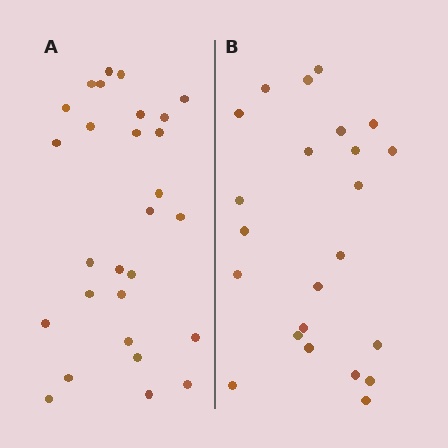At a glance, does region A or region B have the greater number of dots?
Region A (the left region) has more dots.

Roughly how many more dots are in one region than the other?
Region A has about 5 more dots than region B.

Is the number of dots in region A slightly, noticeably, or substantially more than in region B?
Region A has only slightly more — the two regions are fairly close. The ratio is roughly 1.2 to 1.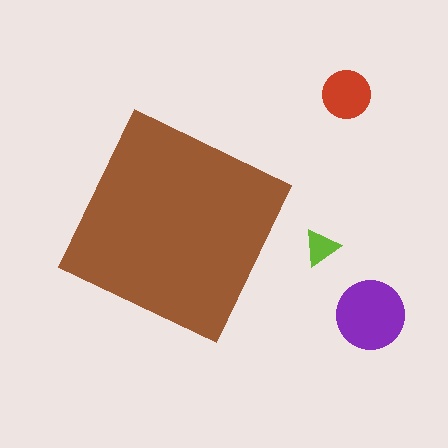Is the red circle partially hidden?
No, the red circle is fully visible.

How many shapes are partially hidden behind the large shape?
0 shapes are partially hidden.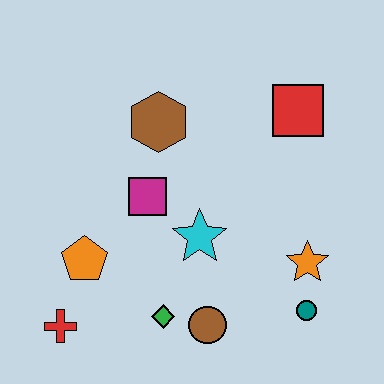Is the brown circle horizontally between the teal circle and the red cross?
Yes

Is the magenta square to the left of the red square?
Yes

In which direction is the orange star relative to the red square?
The orange star is below the red square.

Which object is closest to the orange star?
The teal circle is closest to the orange star.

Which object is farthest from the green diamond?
The red square is farthest from the green diamond.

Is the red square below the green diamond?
No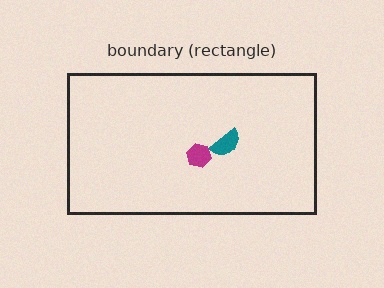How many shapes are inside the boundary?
2 inside, 0 outside.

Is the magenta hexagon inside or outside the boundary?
Inside.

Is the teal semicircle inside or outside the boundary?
Inside.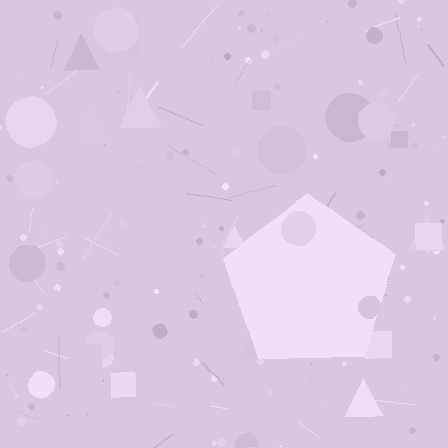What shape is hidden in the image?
A pentagon is hidden in the image.